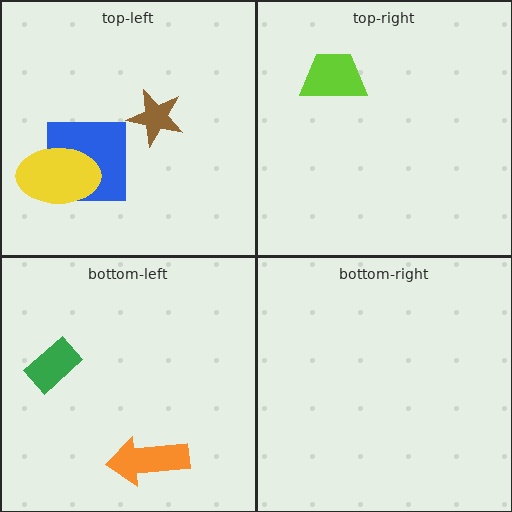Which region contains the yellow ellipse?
The top-left region.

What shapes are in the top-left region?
The brown star, the blue square, the yellow ellipse.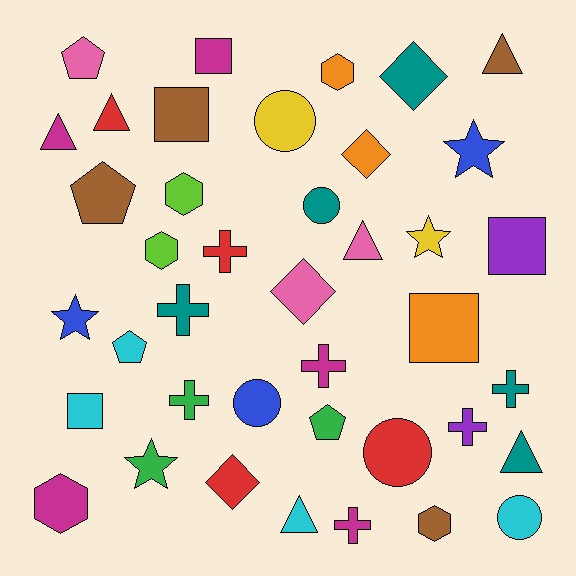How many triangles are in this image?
There are 6 triangles.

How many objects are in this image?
There are 40 objects.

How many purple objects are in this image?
There are 2 purple objects.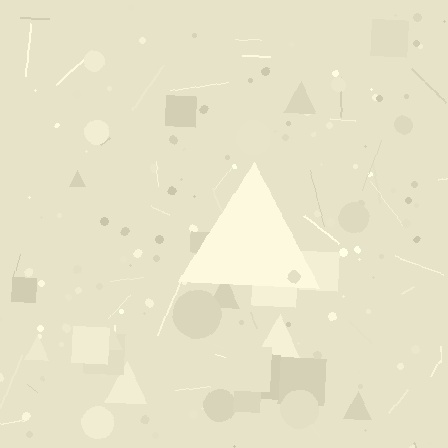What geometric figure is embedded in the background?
A triangle is embedded in the background.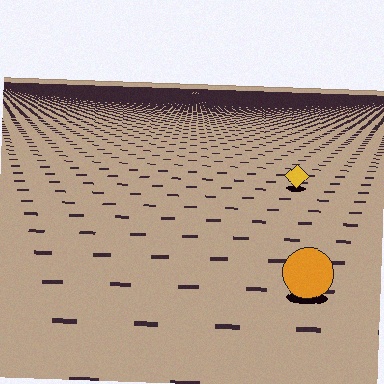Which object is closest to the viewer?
The orange circle is closest. The texture marks near it are larger and more spread out.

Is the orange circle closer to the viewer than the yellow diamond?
Yes. The orange circle is closer — you can tell from the texture gradient: the ground texture is coarser near it.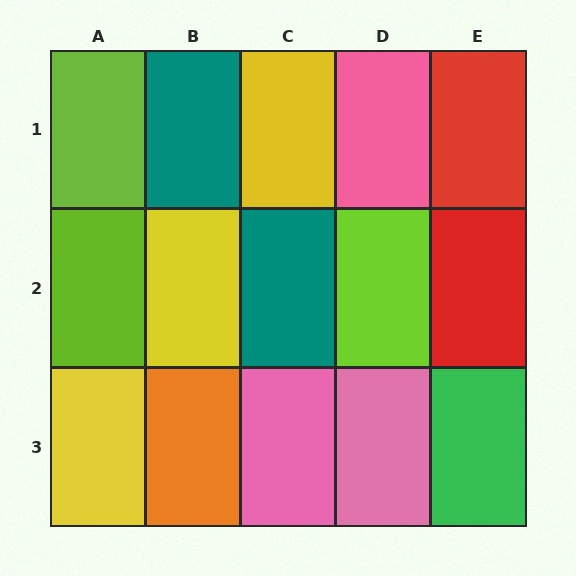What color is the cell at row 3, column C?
Pink.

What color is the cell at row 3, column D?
Pink.